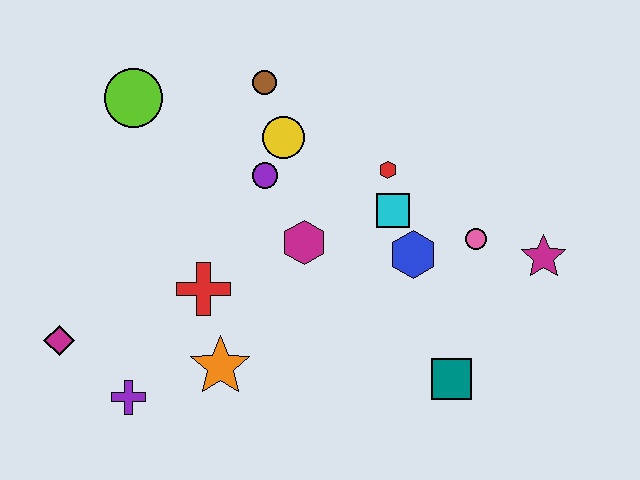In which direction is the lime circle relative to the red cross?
The lime circle is above the red cross.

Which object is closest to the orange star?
The red cross is closest to the orange star.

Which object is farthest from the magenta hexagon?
The magenta diamond is farthest from the magenta hexagon.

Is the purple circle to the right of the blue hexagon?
No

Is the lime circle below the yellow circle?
No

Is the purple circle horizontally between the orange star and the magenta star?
Yes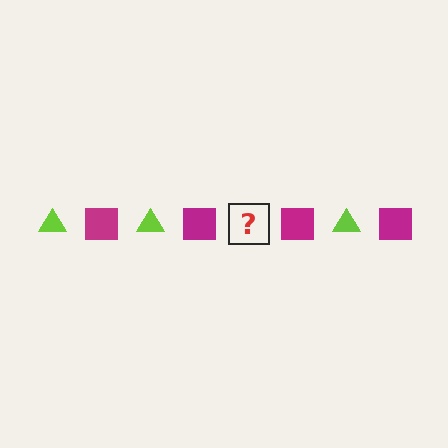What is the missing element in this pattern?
The missing element is a lime triangle.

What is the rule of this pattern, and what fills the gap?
The rule is that the pattern alternates between lime triangle and magenta square. The gap should be filled with a lime triangle.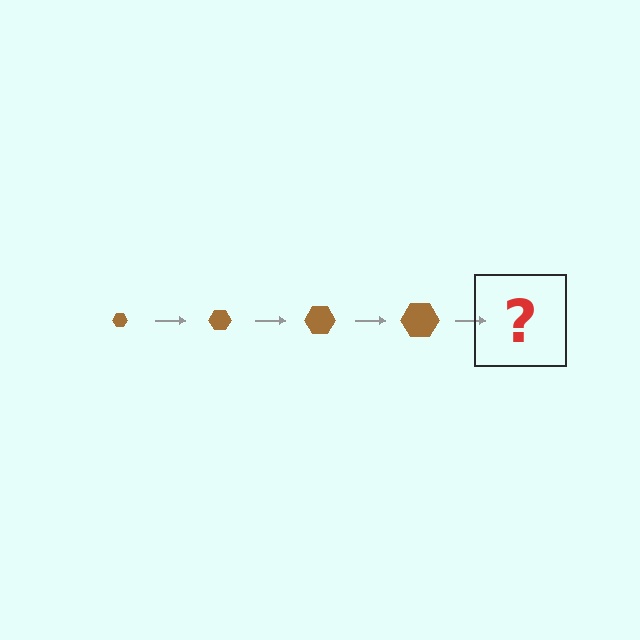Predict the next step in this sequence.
The next step is a brown hexagon, larger than the previous one.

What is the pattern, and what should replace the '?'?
The pattern is that the hexagon gets progressively larger each step. The '?' should be a brown hexagon, larger than the previous one.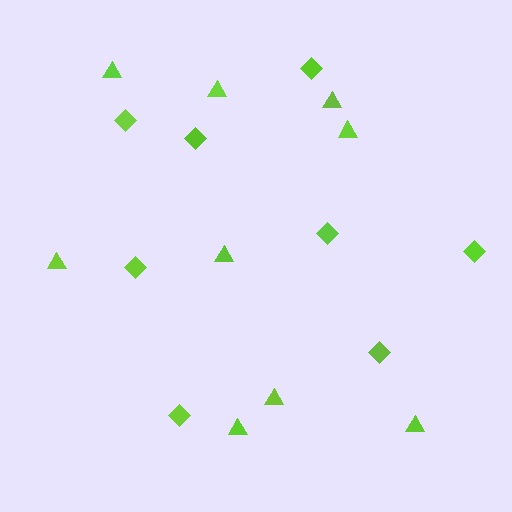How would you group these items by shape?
There are 2 groups: one group of diamonds (8) and one group of triangles (9).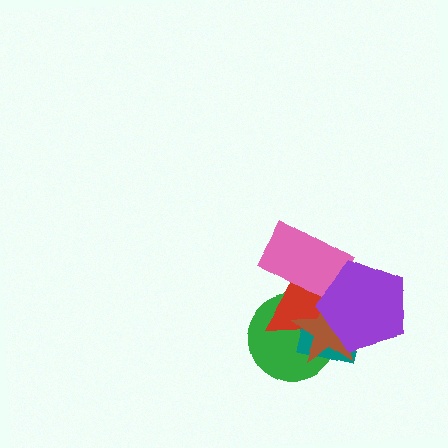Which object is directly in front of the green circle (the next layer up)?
The teal rectangle is directly in front of the green circle.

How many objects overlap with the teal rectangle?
5 objects overlap with the teal rectangle.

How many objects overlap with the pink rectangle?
3 objects overlap with the pink rectangle.